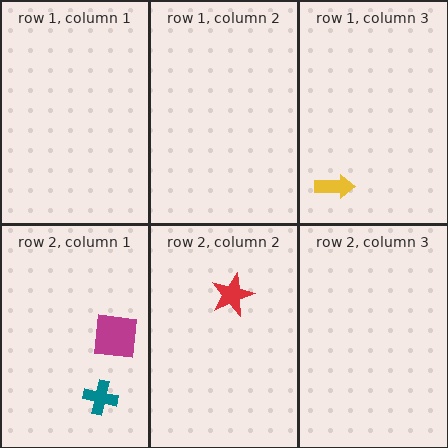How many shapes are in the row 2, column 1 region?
2.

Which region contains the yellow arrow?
The row 1, column 3 region.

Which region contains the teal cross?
The row 2, column 1 region.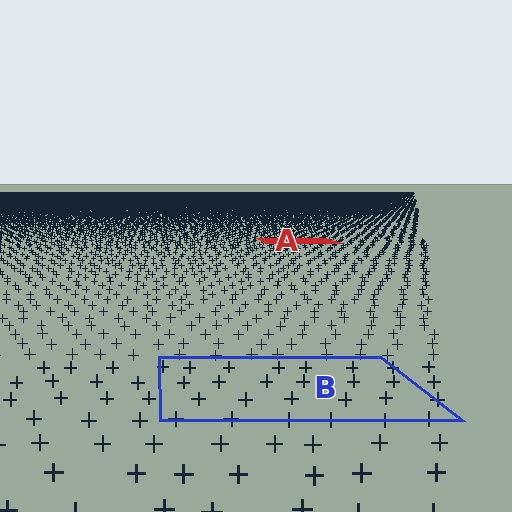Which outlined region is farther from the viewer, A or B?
Region A is farther from the viewer — the texture elements inside it appear smaller and more densely packed.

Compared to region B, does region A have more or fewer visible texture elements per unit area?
Region A has more texture elements per unit area — they are packed more densely because it is farther away.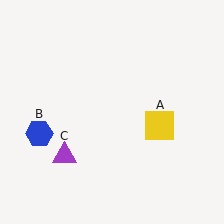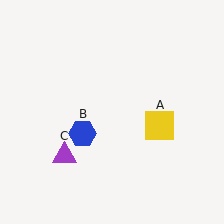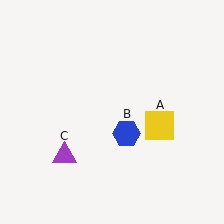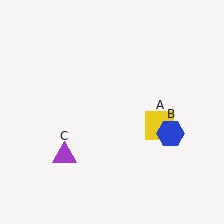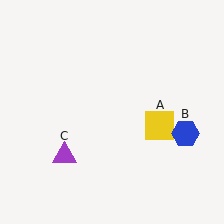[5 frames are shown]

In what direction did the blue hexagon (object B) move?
The blue hexagon (object B) moved right.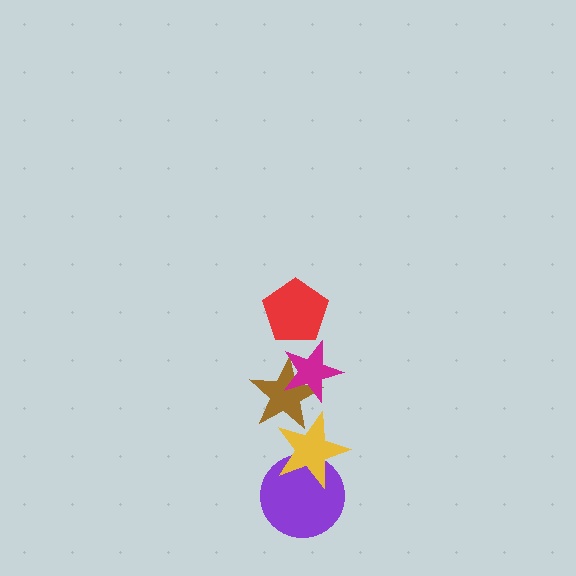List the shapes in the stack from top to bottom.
From top to bottom: the red pentagon, the magenta star, the brown star, the yellow star, the purple circle.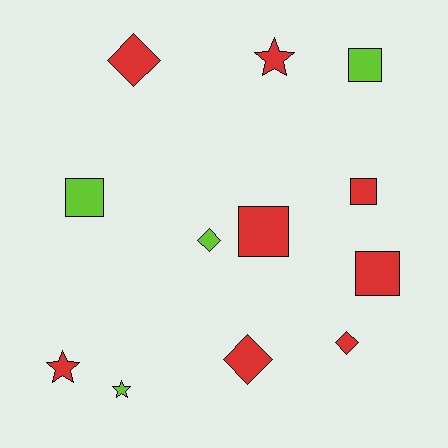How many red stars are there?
There are 2 red stars.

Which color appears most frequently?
Red, with 8 objects.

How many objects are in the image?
There are 12 objects.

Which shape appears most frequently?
Square, with 5 objects.